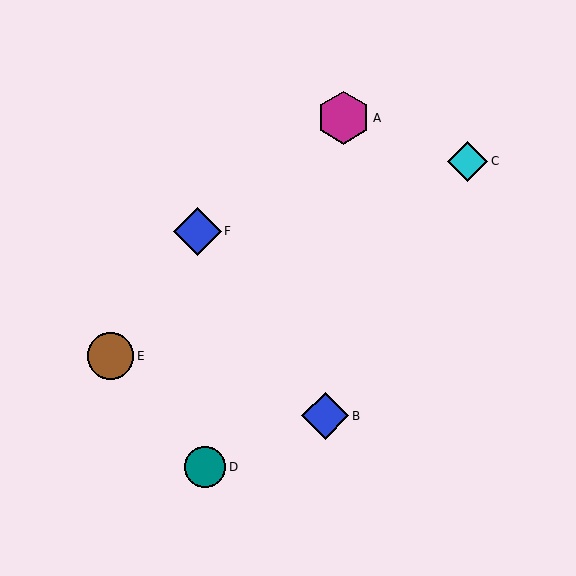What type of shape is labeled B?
Shape B is a blue diamond.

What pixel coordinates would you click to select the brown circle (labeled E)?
Click at (111, 356) to select the brown circle E.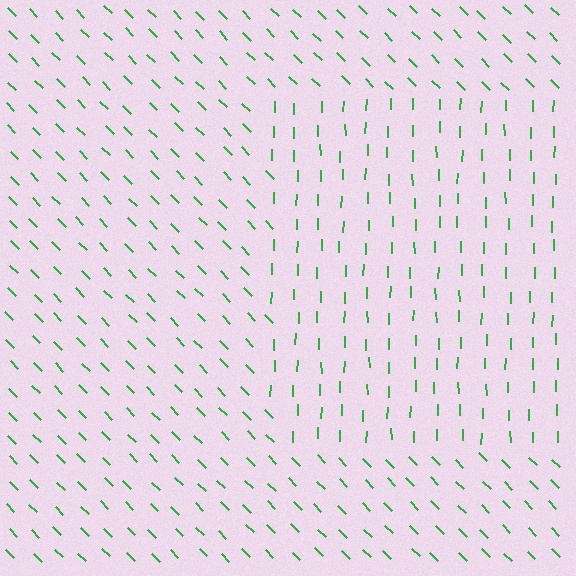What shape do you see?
I see a rectangle.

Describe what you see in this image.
The image is filled with small green line segments. A rectangle region in the image has lines oriented differently from the surrounding lines, creating a visible texture boundary.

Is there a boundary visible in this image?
Yes, there is a texture boundary formed by a change in line orientation.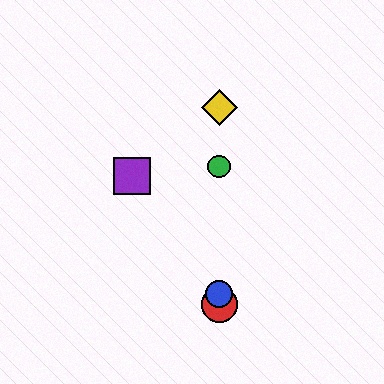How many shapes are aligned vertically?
4 shapes (the red circle, the blue circle, the green circle, the yellow diamond) are aligned vertically.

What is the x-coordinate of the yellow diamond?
The yellow diamond is at x≈219.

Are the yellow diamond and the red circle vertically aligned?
Yes, both are at x≈219.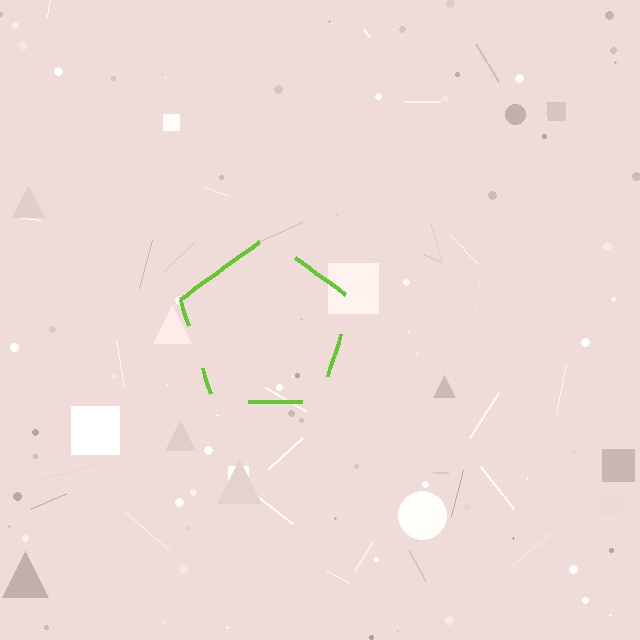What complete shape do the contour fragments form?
The contour fragments form a pentagon.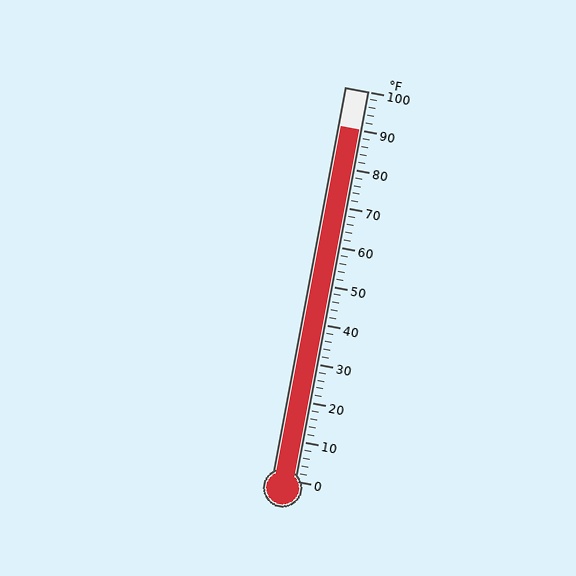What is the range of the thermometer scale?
The thermometer scale ranges from 0°F to 100°F.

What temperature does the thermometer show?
The thermometer shows approximately 90°F.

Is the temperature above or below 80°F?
The temperature is above 80°F.